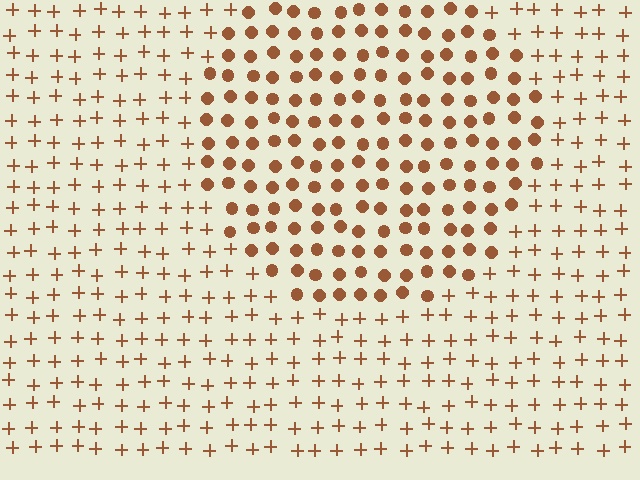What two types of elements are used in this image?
The image uses circles inside the circle region and plus signs outside it.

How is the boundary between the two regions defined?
The boundary is defined by a change in element shape: circles inside vs. plus signs outside. All elements share the same color and spacing.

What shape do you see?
I see a circle.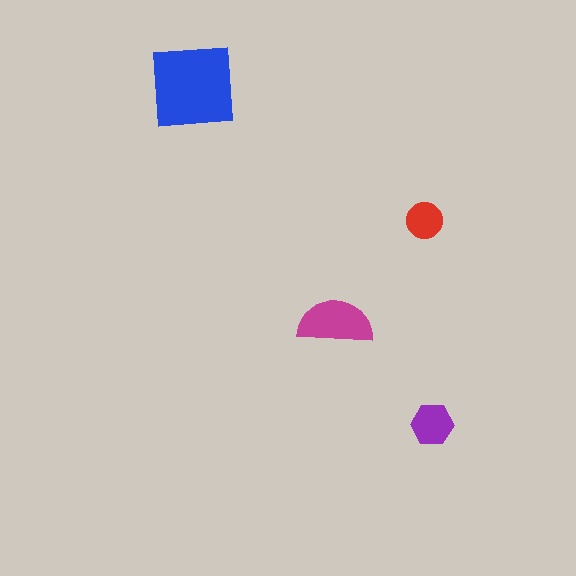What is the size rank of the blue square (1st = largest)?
1st.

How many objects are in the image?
There are 4 objects in the image.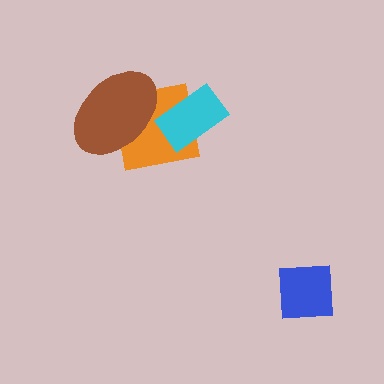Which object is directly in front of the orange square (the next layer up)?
The brown ellipse is directly in front of the orange square.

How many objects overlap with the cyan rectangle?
1 object overlaps with the cyan rectangle.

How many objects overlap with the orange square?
2 objects overlap with the orange square.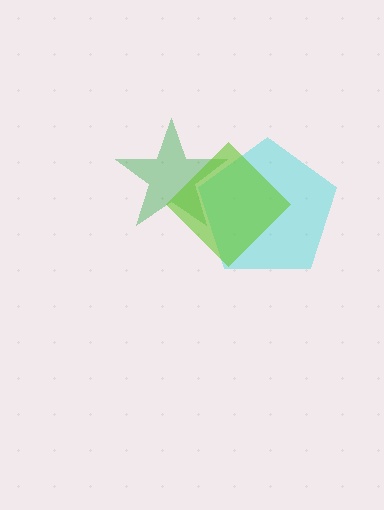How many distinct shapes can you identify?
There are 3 distinct shapes: a cyan pentagon, a green star, a lime diamond.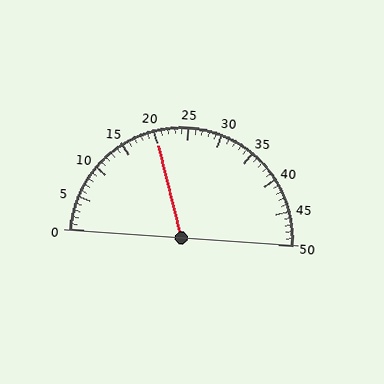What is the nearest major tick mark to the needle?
The nearest major tick mark is 20.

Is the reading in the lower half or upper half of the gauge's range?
The reading is in the lower half of the range (0 to 50).